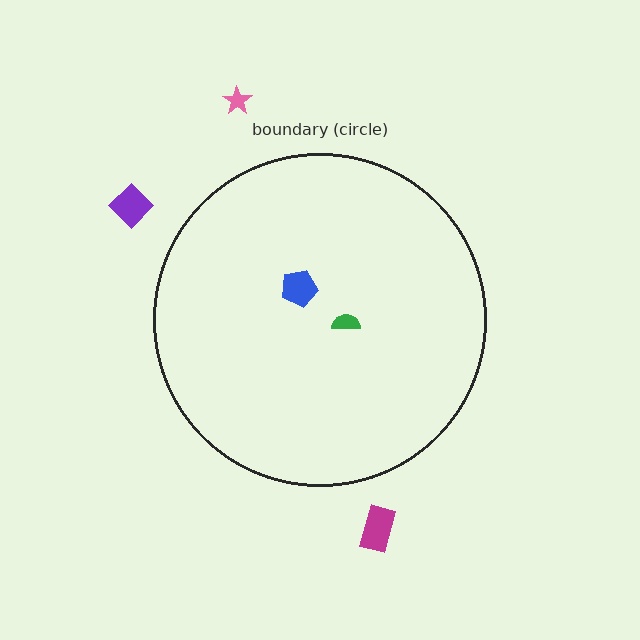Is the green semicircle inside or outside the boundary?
Inside.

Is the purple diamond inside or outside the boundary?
Outside.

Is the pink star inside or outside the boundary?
Outside.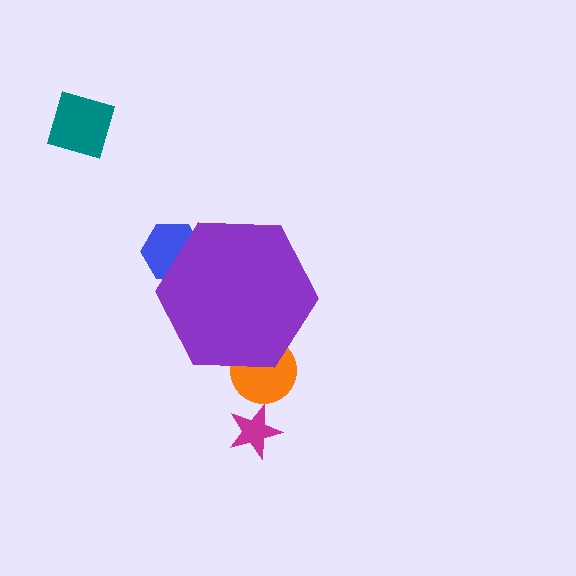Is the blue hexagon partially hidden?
Yes, the blue hexagon is partially hidden behind the purple hexagon.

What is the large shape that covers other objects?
A purple hexagon.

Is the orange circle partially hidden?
Yes, the orange circle is partially hidden behind the purple hexagon.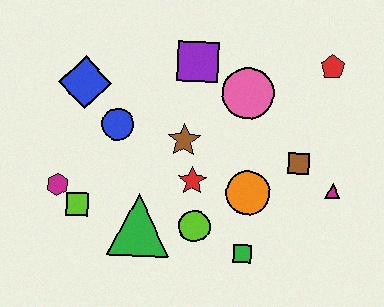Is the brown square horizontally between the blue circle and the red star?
No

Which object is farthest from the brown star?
The red pentagon is farthest from the brown star.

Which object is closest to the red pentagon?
The pink circle is closest to the red pentagon.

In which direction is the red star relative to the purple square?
The red star is below the purple square.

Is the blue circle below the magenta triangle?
No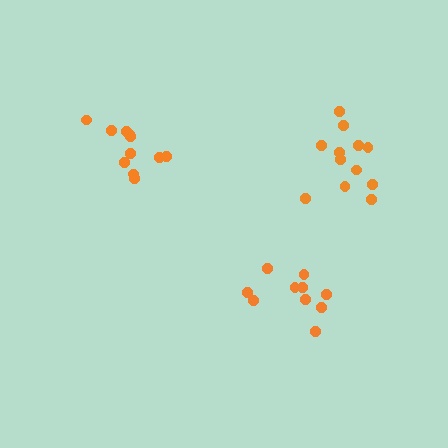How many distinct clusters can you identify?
There are 3 distinct clusters.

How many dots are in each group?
Group 1: 11 dots, Group 2: 10 dots, Group 3: 12 dots (33 total).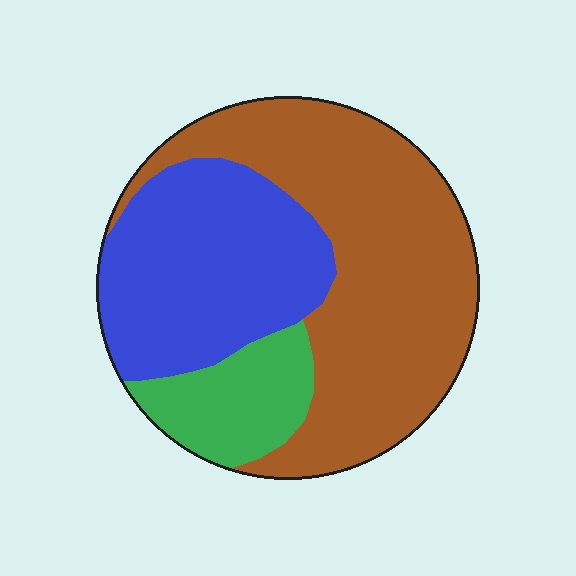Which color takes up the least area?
Green, at roughly 15%.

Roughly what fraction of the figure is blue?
Blue covers about 35% of the figure.